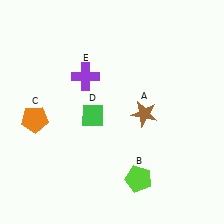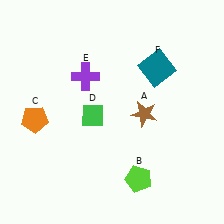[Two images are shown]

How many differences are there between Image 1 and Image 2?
There is 1 difference between the two images.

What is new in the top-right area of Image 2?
A teal square (F) was added in the top-right area of Image 2.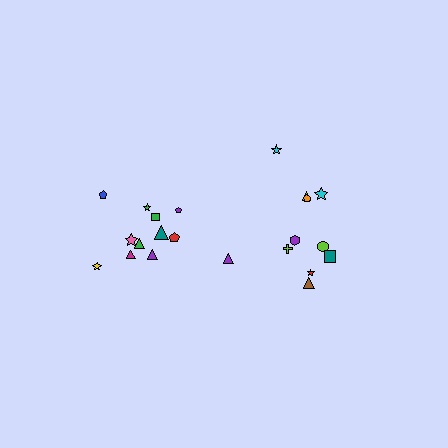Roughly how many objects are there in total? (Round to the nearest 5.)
Roughly 20 objects in total.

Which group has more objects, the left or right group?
The left group.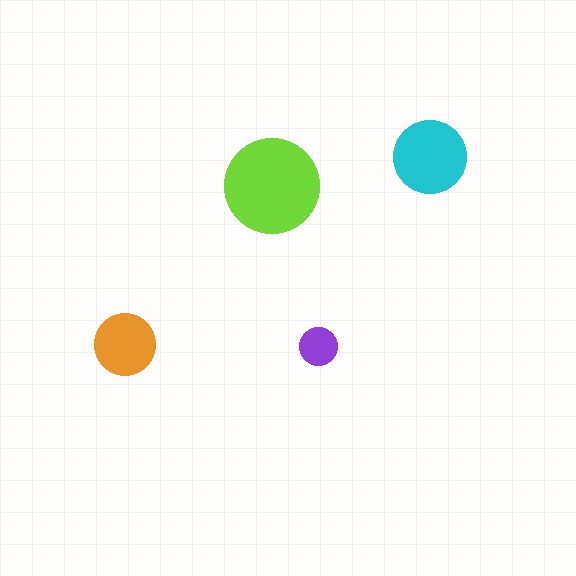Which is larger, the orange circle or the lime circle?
The lime one.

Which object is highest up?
The cyan circle is topmost.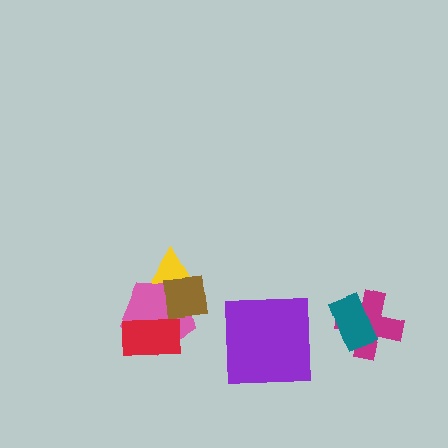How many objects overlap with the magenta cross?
1 object overlaps with the magenta cross.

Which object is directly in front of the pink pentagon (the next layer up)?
The brown square is directly in front of the pink pentagon.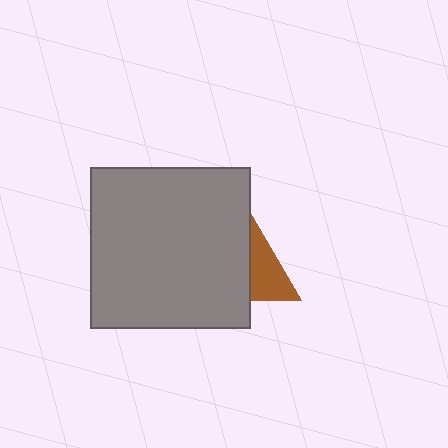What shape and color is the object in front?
The object in front is a gray square.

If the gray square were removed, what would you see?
You would see the complete brown triangle.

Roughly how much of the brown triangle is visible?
About half of it is visible (roughly 46%).